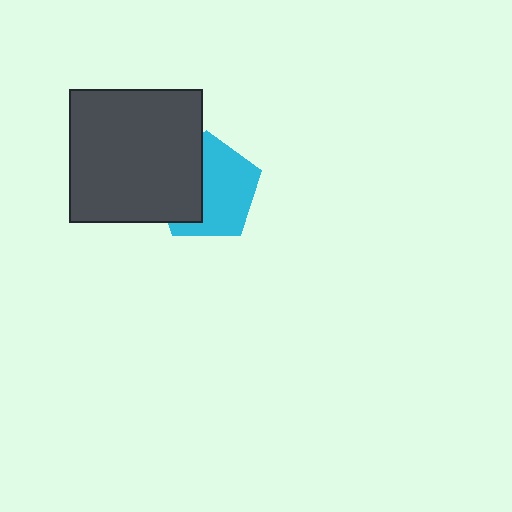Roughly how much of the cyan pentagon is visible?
About half of it is visible (roughly 59%).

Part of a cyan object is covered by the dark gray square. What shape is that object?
It is a pentagon.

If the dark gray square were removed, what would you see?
You would see the complete cyan pentagon.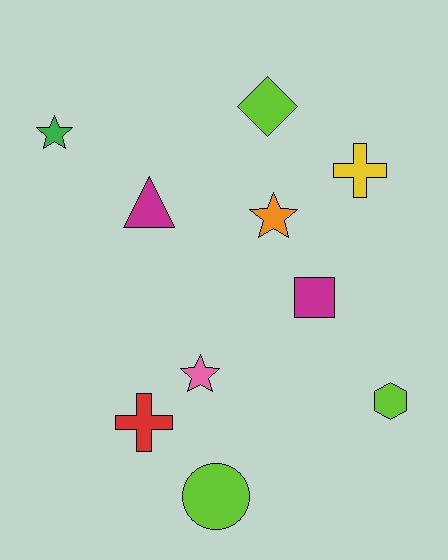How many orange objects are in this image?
There is 1 orange object.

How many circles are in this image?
There is 1 circle.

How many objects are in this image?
There are 10 objects.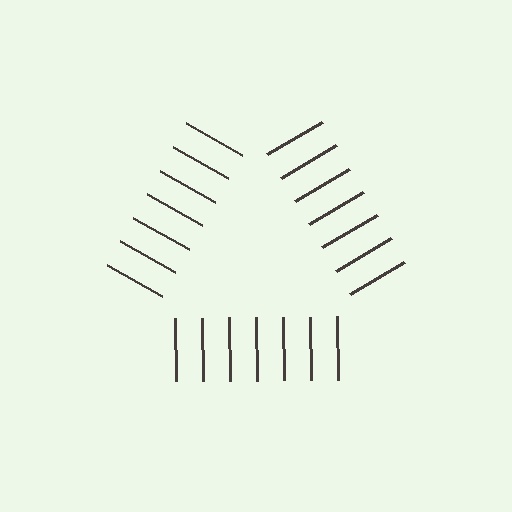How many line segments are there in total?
21 — 7 along each of the 3 edges.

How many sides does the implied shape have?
3 sides — the line-ends trace a triangle.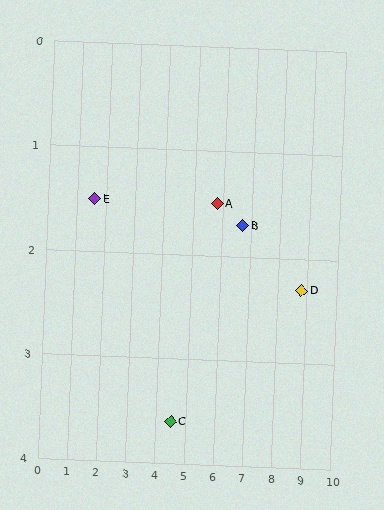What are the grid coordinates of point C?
Point C is at approximately (4.5, 3.6).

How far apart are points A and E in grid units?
Points A and E are about 4.2 grid units apart.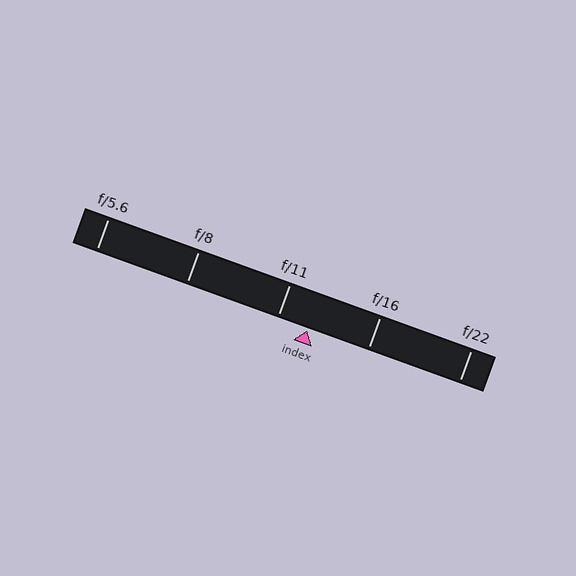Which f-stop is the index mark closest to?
The index mark is closest to f/11.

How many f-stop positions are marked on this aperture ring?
There are 5 f-stop positions marked.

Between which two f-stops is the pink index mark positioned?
The index mark is between f/11 and f/16.